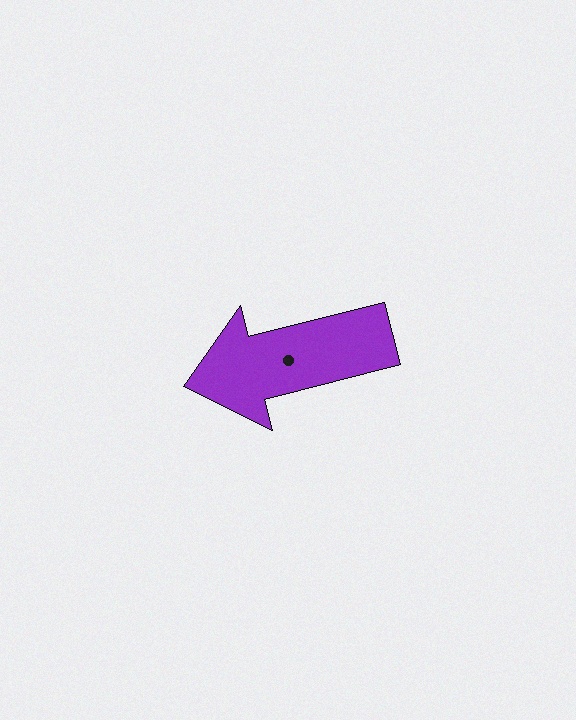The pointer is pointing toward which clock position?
Roughly 9 o'clock.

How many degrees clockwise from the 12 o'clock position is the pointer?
Approximately 256 degrees.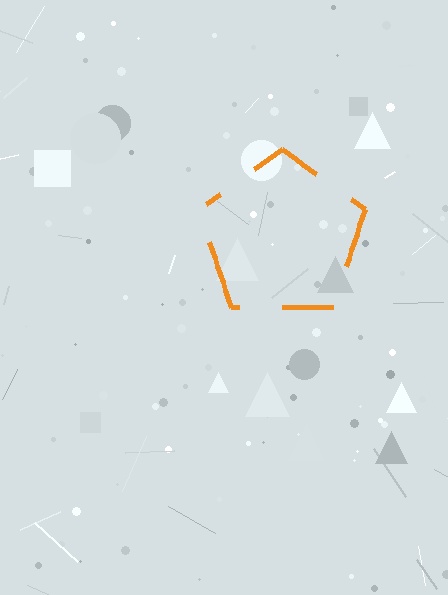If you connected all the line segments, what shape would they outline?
They would outline a pentagon.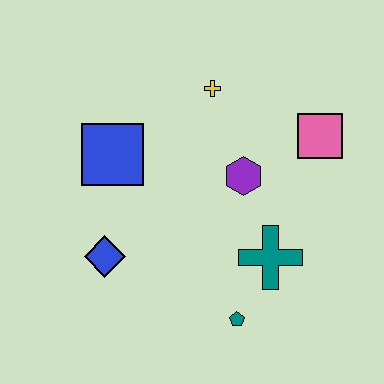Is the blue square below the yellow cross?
Yes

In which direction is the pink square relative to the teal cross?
The pink square is above the teal cross.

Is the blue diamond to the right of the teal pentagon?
No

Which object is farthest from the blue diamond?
The pink square is farthest from the blue diamond.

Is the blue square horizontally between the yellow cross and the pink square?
No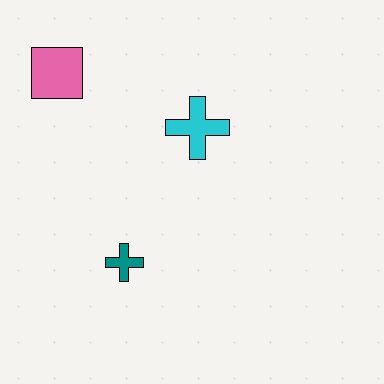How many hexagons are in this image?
There are no hexagons.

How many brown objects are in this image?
There are no brown objects.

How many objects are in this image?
There are 3 objects.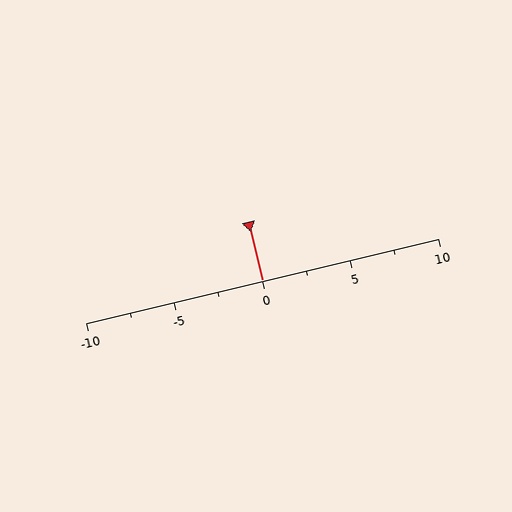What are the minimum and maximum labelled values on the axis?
The axis runs from -10 to 10.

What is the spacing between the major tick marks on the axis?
The major ticks are spaced 5 apart.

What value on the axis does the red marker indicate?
The marker indicates approximately 0.